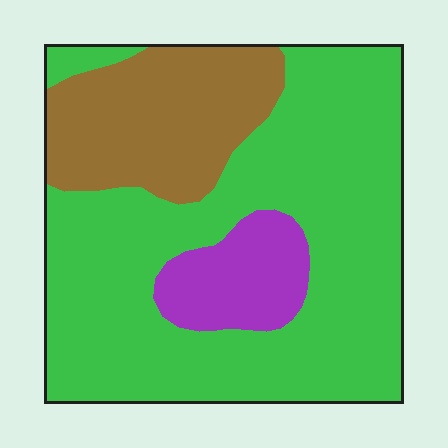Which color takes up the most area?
Green, at roughly 65%.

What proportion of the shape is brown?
Brown covers roughly 25% of the shape.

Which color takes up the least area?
Purple, at roughly 10%.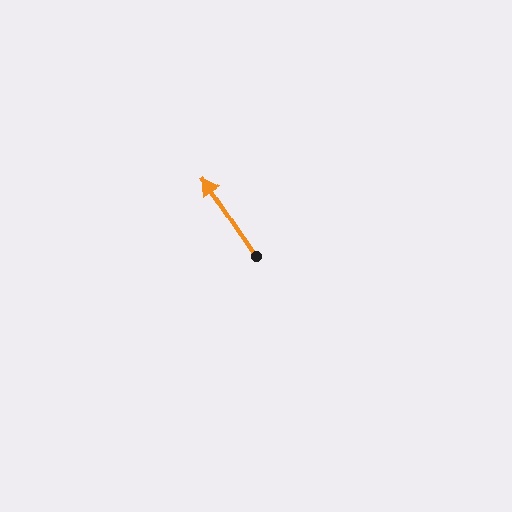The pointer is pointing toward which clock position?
Roughly 11 o'clock.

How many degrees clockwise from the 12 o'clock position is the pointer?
Approximately 326 degrees.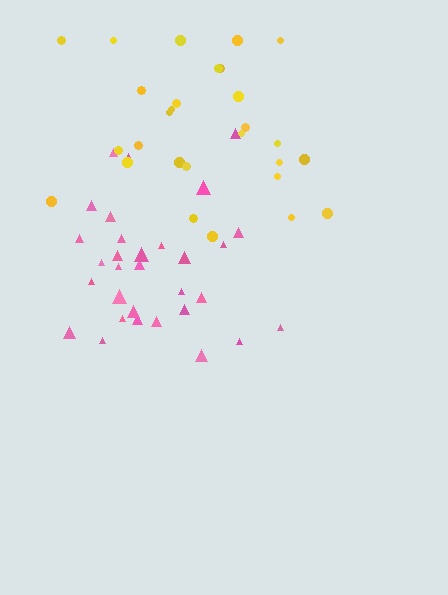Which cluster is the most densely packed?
Pink.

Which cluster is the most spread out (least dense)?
Yellow.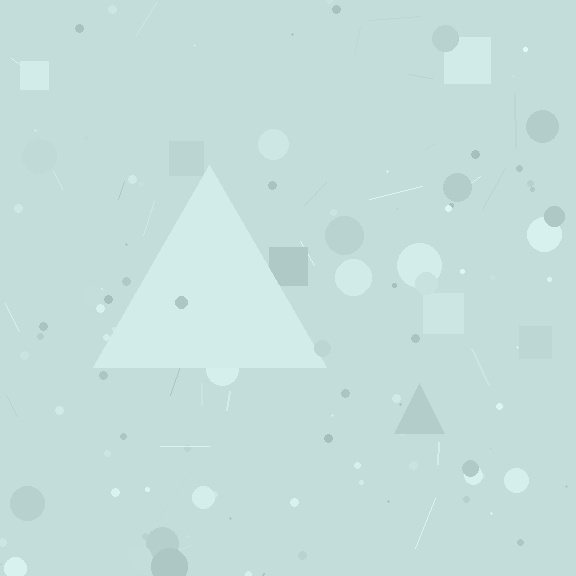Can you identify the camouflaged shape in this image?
The camouflaged shape is a triangle.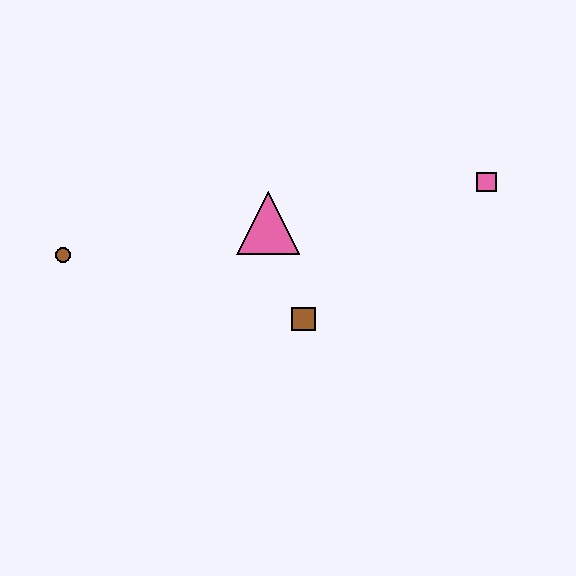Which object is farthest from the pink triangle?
The pink square is farthest from the pink triangle.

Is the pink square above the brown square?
Yes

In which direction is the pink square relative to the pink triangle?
The pink square is to the right of the pink triangle.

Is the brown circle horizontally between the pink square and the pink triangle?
No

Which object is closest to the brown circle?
The pink triangle is closest to the brown circle.